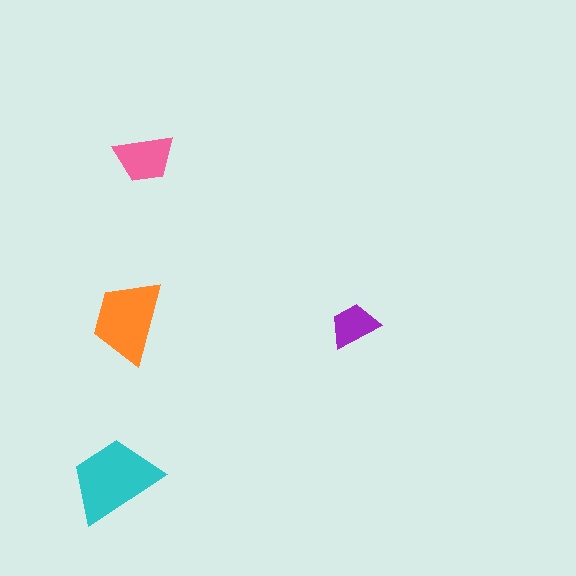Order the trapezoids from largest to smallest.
the cyan one, the orange one, the pink one, the purple one.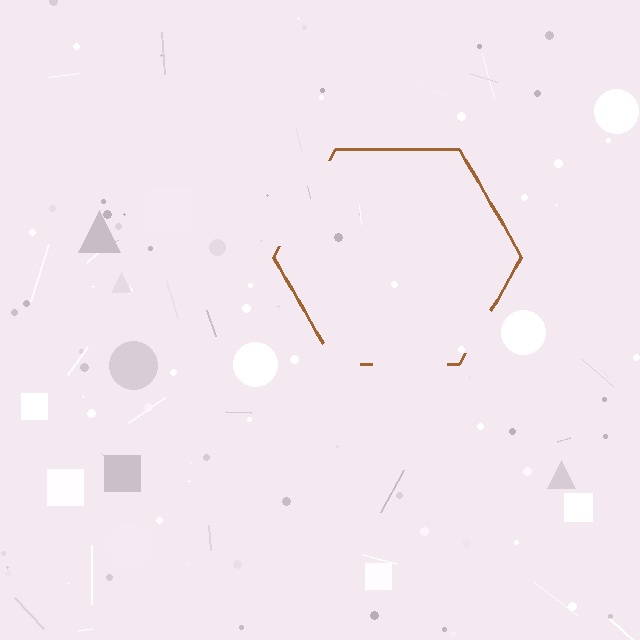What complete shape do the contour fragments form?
The contour fragments form a hexagon.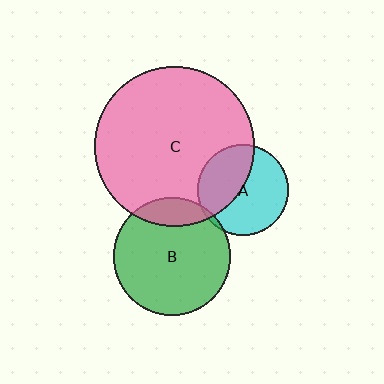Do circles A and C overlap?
Yes.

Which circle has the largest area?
Circle C (pink).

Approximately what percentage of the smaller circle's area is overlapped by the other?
Approximately 40%.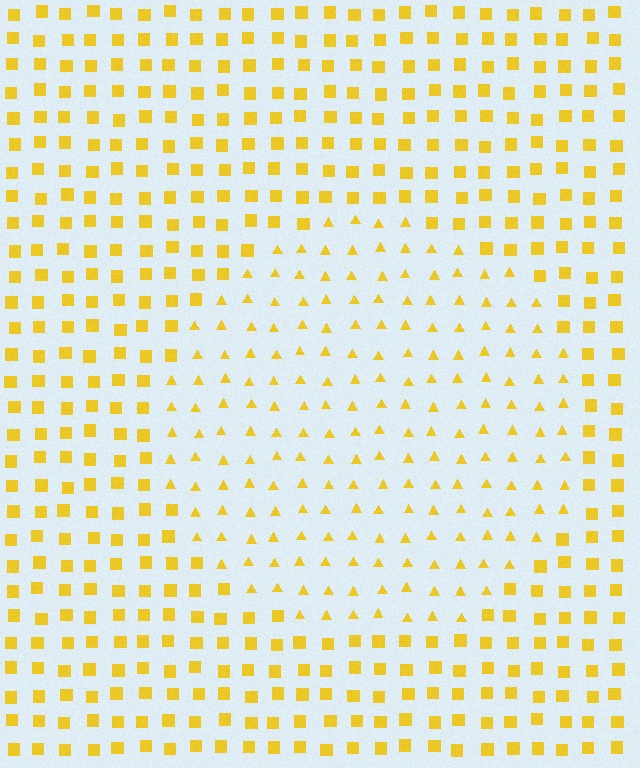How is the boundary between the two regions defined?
The boundary is defined by a change in element shape: triangles inside vs. squares outside. All elements share the same color and spacing.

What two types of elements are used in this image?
The image uses triangles inside the circle region and squares outside it.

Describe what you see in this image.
The image is filled with small yellow elements arranged in a uniform grid. A circle-shaped region contains triangles, while the surrounding area contains squares. The boundary is defined purely by the change in element shape.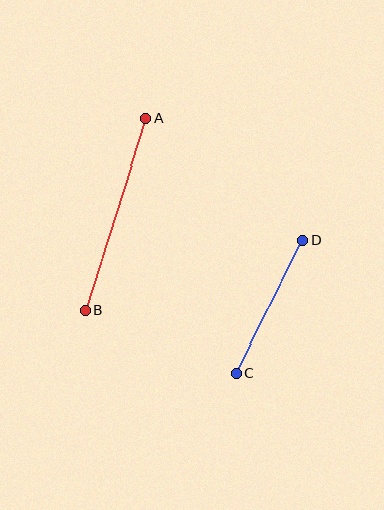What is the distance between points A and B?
The distance is approximately 200 pixels.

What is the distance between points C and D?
The distance is approximately 148 pixels.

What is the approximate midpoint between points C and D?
The midpoint is at approximately (269, 307) pixels.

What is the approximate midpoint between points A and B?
The midpoint is at approximately (116, 214) pixels.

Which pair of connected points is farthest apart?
Points A and B are farthest apart.